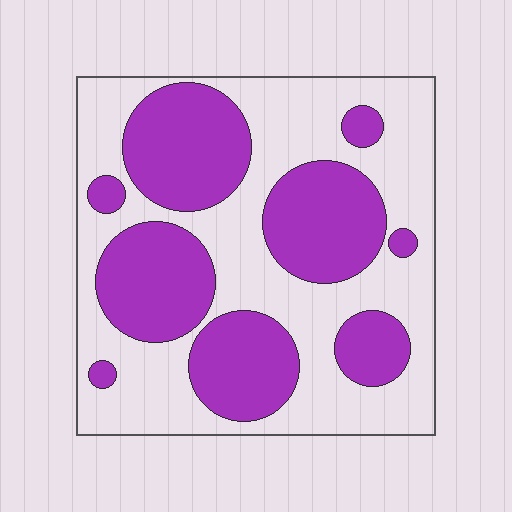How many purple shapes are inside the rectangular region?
9.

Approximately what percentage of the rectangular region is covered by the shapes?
Approximately 45%.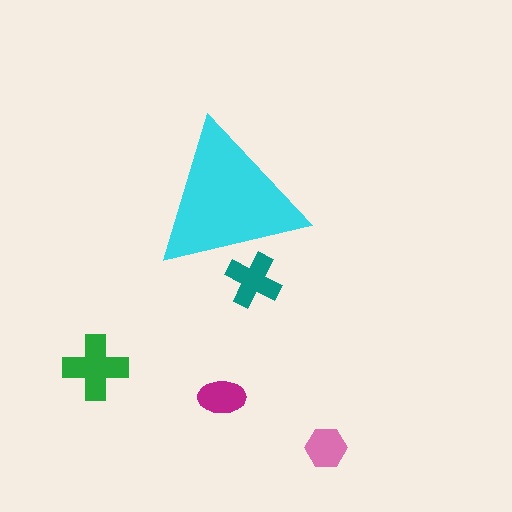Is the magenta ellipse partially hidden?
No, the magenta ellipse is fully visible.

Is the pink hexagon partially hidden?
No, the pink hexagon is fully visible.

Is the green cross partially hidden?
No, the green cross is fully visible.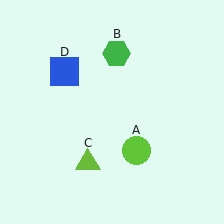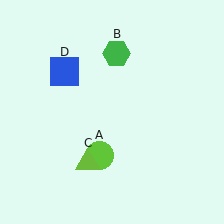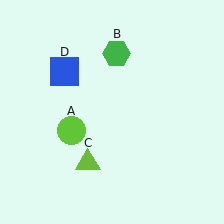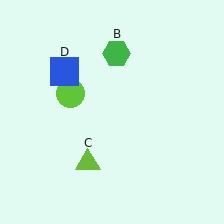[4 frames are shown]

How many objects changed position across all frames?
1 object changed position: lime circle (object A).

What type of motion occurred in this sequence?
The lime circle (object A) rotated clockwise around the center of the scene.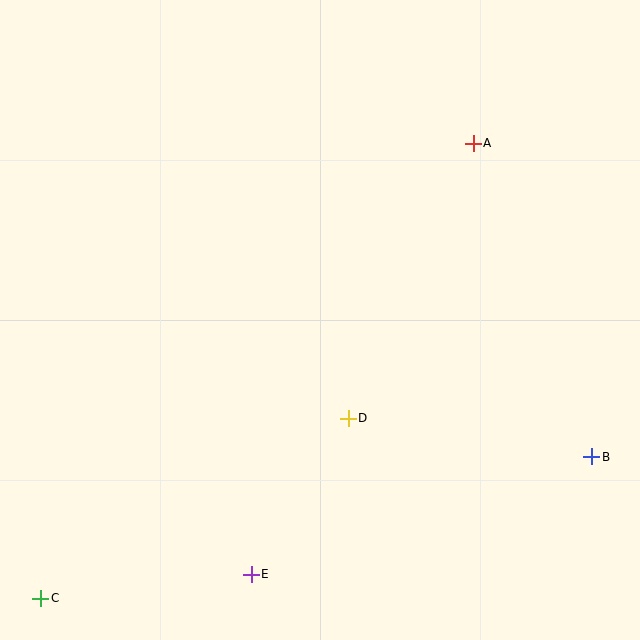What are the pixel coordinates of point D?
Point D is at (348, 418).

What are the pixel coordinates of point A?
Point A is at (473, 143).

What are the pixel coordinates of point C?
Point C is at (41, 598).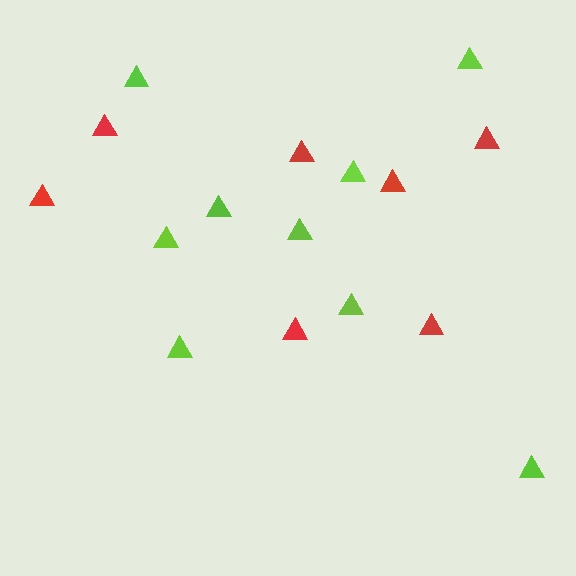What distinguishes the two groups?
There are 2 groups: one group of red triangles (7) and one group of lime triangles (9).